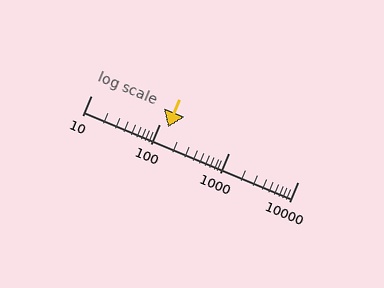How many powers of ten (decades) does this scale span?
The scale spans 3 decades, from 10 to 10000.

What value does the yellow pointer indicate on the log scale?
The pointer indicates approximately 130.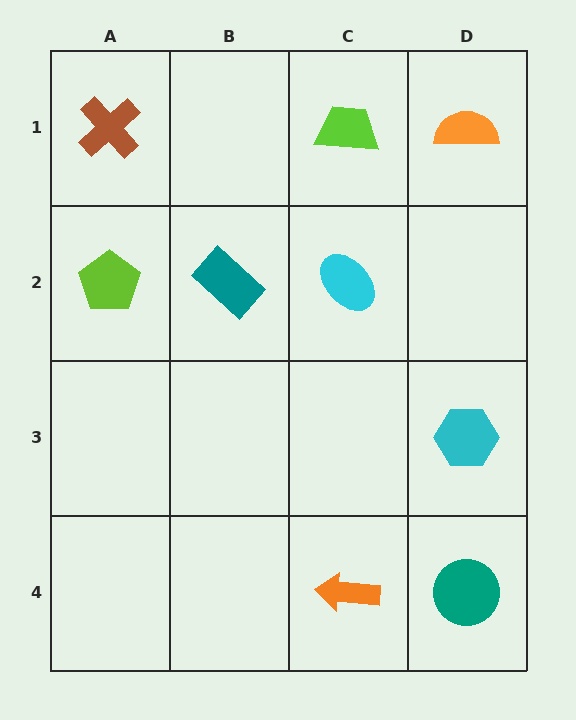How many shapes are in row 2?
3 shapes.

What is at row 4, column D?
A teal circle.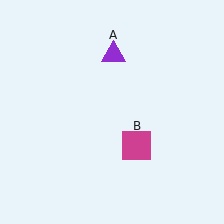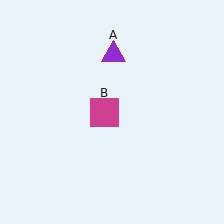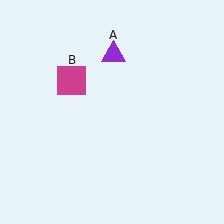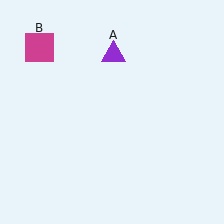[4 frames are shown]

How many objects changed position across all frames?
1 object changed position: magenta square (object B).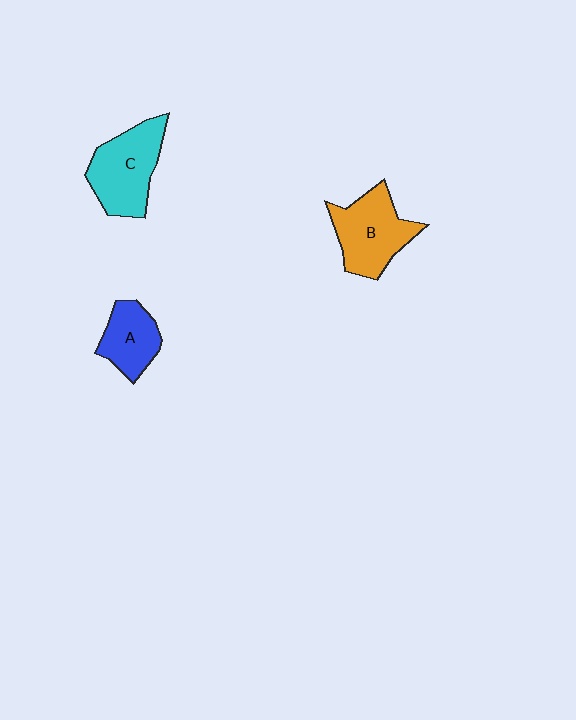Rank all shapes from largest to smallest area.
From largest to smallest: C (cyan), B (orange), A (blue).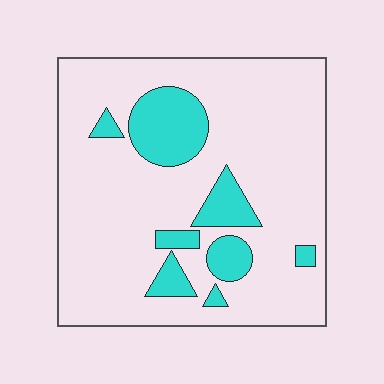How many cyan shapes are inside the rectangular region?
8.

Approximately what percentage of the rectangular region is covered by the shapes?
Approximately 15%.